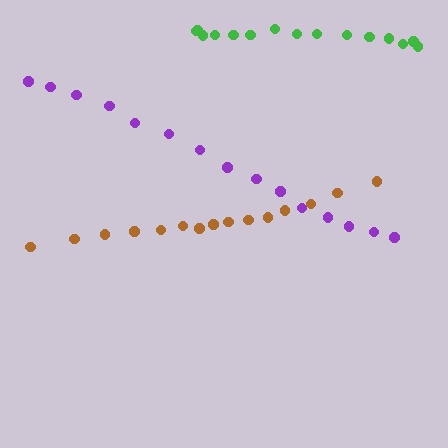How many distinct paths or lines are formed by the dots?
There are 3 distinct paths.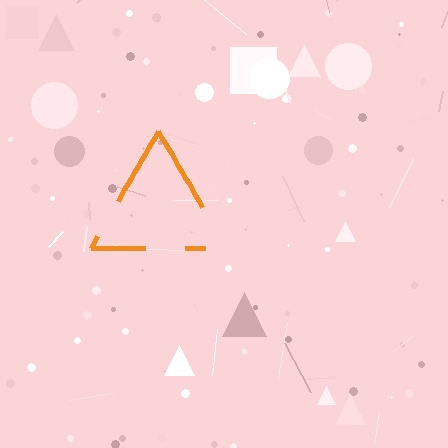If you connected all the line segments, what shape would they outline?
They would outline a triangle.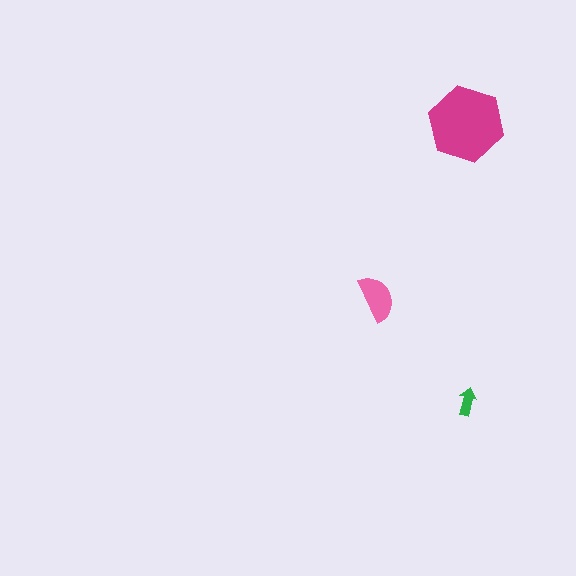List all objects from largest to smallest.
The magenta hexagon, the pink semicircle, the green arrow.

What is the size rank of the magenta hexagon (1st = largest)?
1st.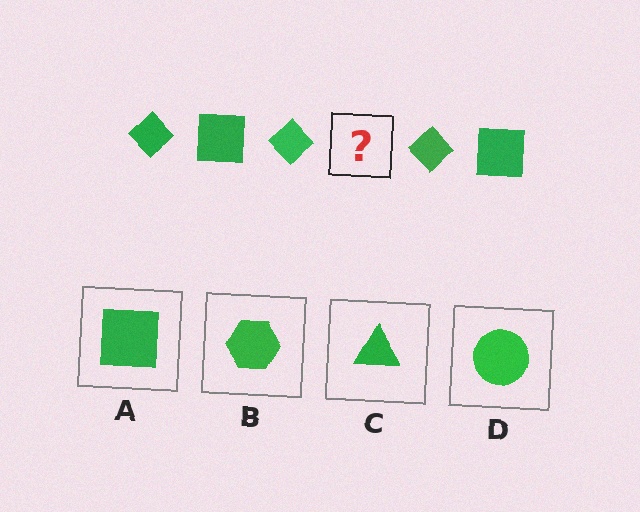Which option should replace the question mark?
Option A.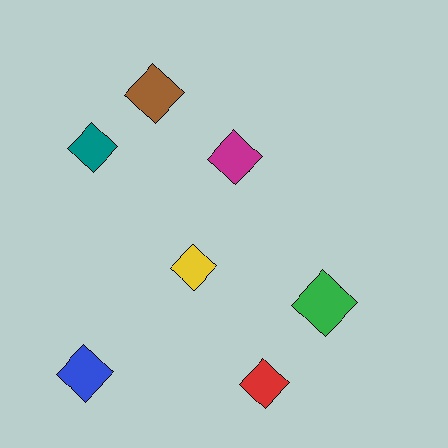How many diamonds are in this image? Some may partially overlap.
There are 7 diamonds.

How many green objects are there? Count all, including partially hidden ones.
There is 1 green object.